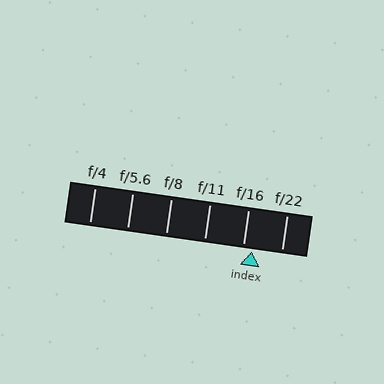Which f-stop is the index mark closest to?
The index mark is closest to f/16.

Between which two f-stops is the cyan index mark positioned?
The index mark is between f/16 and f/22.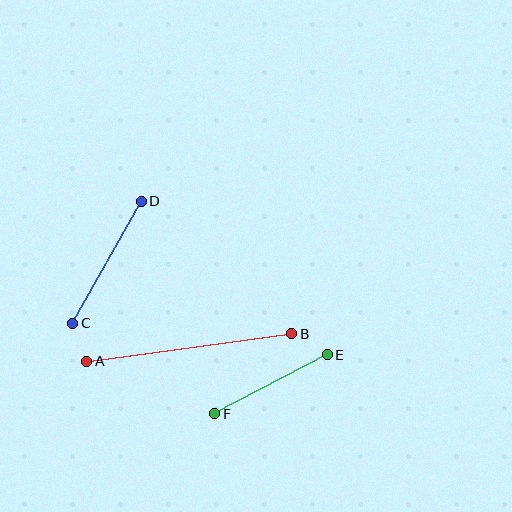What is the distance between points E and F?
The distance is approximately 127 pixels.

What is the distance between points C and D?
The distance is approximately 140 pixels.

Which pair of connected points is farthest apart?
Points A and B are farthest apart.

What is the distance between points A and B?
The distance is approximately 207 pixels.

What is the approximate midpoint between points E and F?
The midpoint is at approximately (271, 384) pixels.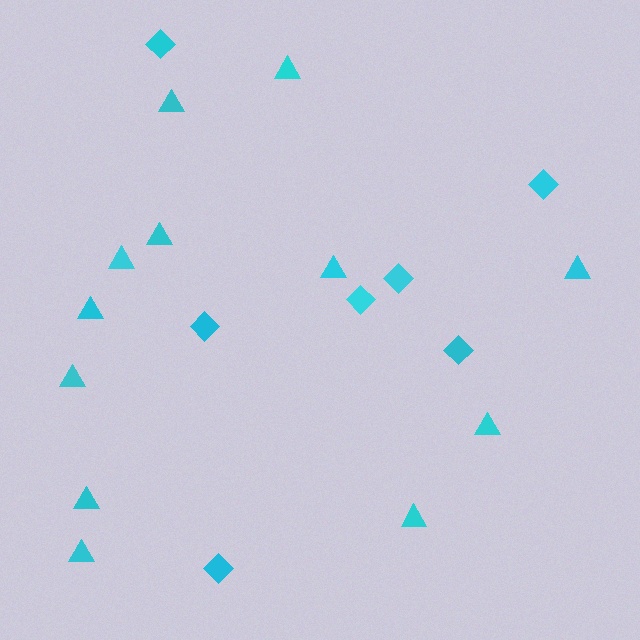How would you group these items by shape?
There are 2 groups: one group of triangles (12) and one group of diamonds (7).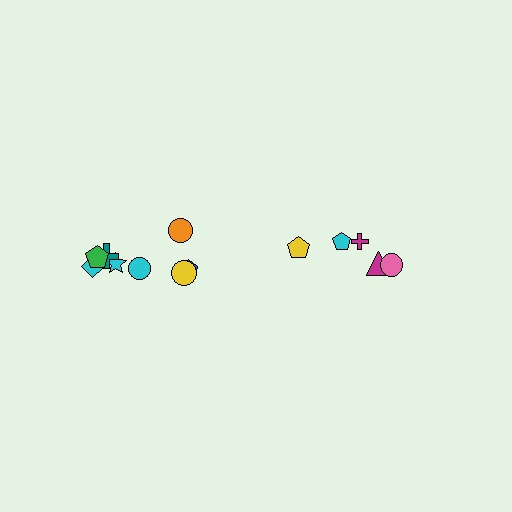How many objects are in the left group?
There are 8 objects.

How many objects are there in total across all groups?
There are 13 objects.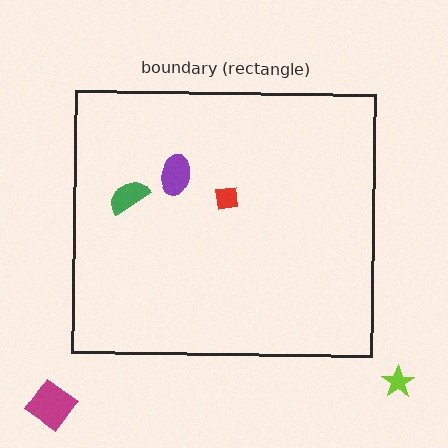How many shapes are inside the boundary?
3 inside, 2 outside.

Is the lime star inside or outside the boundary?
Outside.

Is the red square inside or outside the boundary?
Inside.